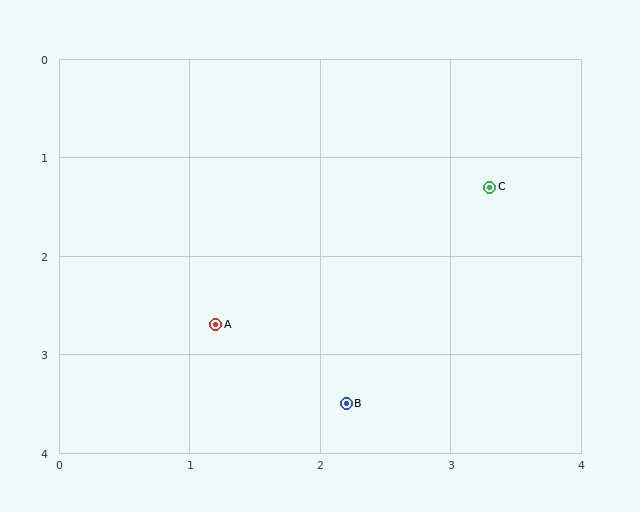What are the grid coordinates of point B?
Point B is at approximately (2.2, 3.5).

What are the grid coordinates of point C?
Point C is at approximately (3.3, 1.3).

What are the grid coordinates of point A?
Point A is at approximately (1.2, 2.7).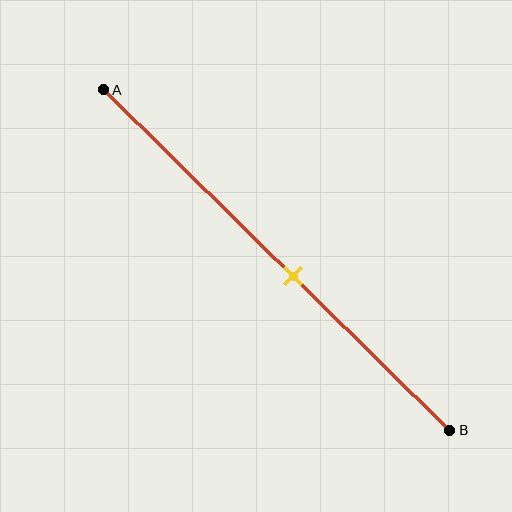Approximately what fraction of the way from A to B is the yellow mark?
The yellow mark is approximately 55% of the way from A to B.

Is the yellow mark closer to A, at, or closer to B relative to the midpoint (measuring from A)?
The yellow mark is closer to point B than the midpoint of segment AB.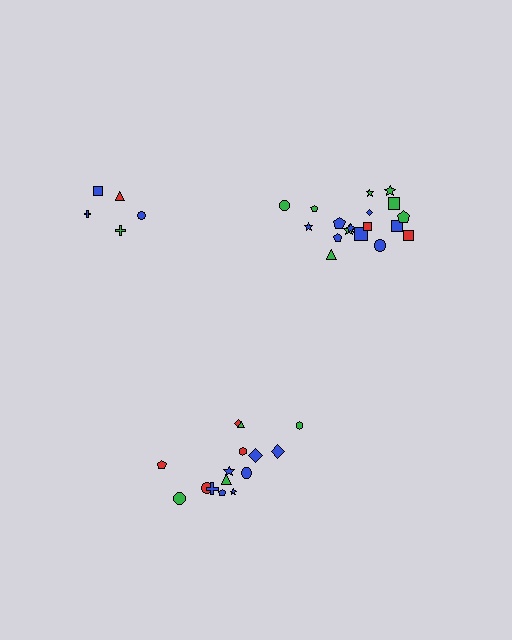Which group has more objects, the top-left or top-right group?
The top-right group.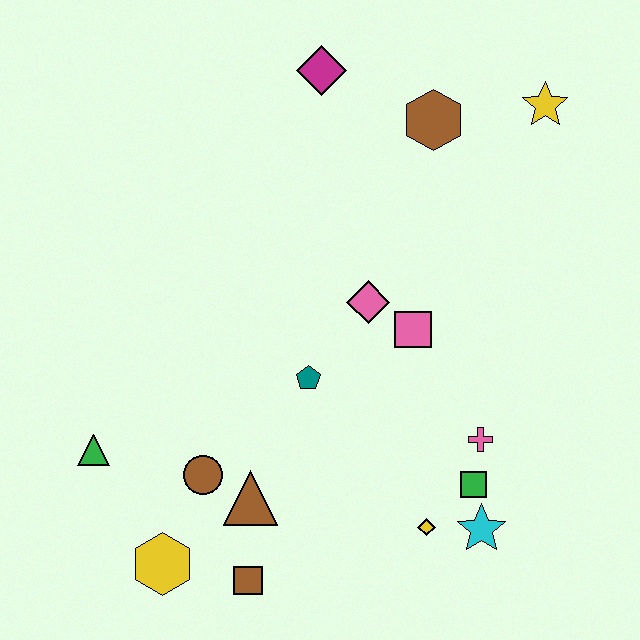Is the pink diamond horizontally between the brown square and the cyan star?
Yes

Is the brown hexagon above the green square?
Yes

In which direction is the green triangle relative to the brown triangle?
The green triangle is to the left of the brown triangle.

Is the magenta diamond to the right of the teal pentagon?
Yes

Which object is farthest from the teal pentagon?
The yellow star is farthest from the teal pentagon.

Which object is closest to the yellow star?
The brown hexagon is closest to the yellow star.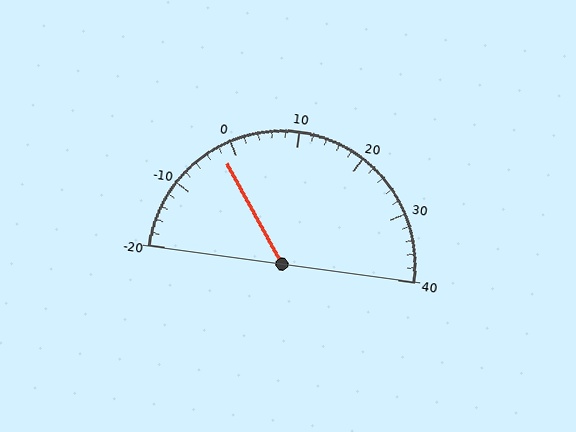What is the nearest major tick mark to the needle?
The nearest major tick mark is 0.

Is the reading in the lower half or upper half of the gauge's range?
The reading is in the lower half of the range (-20 to 40).